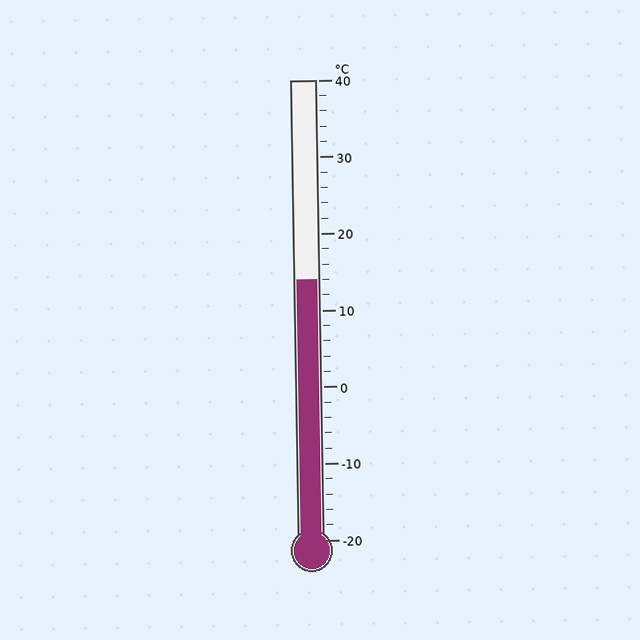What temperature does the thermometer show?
The thermometer shows approximately 14°C.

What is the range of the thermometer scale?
The thermometer scale ranges from -20°C to 40°C.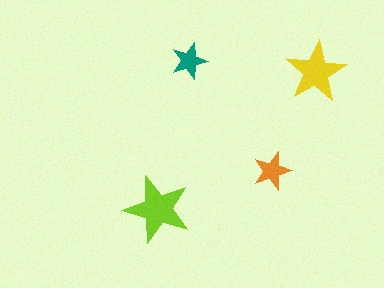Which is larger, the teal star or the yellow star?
The yellow one.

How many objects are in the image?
There are 4 objects in the image.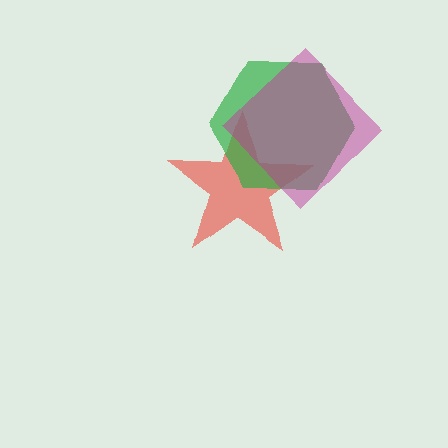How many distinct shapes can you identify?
There are 3 distinct shapes: a red star, a green hexagon, a magenta diamond.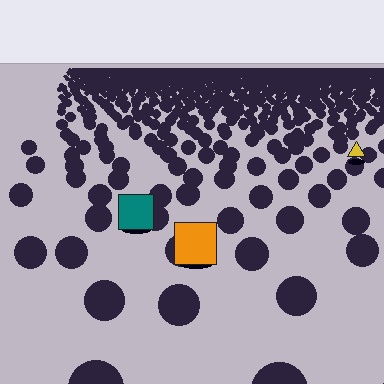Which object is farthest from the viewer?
The yellow triangle is farthest from the viewer. It appears smaller and the ground texture around it is denser.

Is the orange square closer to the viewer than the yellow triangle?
Yes. The orange square is closer — you can tell from the texture gradient: the ground texture is coarser near it.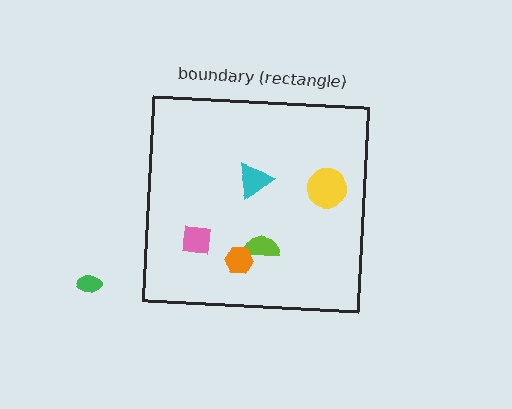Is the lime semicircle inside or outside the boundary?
Inside.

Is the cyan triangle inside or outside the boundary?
Inside.